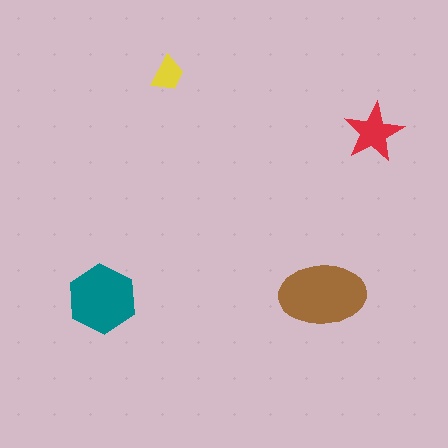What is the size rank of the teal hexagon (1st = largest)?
2nd.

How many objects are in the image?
There are 4 objects in the image.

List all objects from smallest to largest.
The yellow trapezoid, the red star, the teal hexagon, the brown ellipse.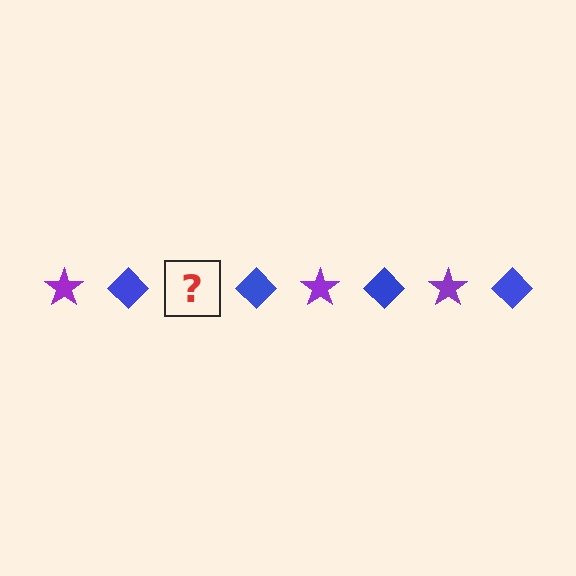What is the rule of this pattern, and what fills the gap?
The rule is that the pattern alternates between purple star and blue diamond. The gap should be filled with a purple star.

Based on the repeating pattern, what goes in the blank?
The blank should be a purple star.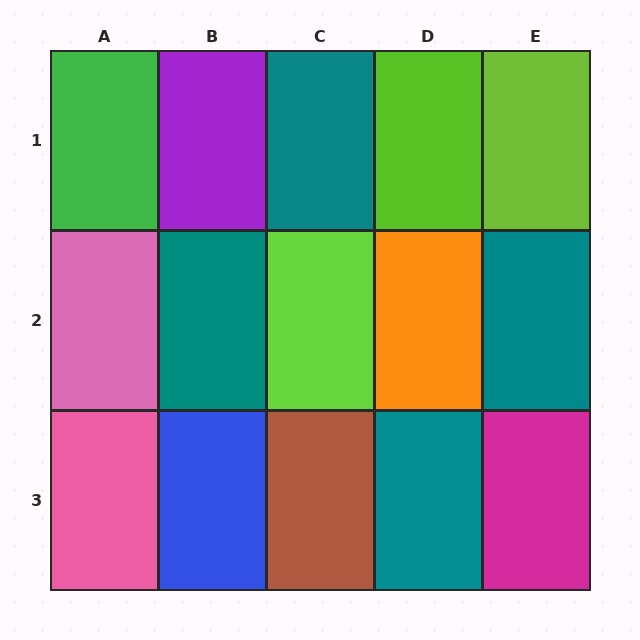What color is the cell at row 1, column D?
Lime.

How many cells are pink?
2 cells are pink.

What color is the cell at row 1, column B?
Purple.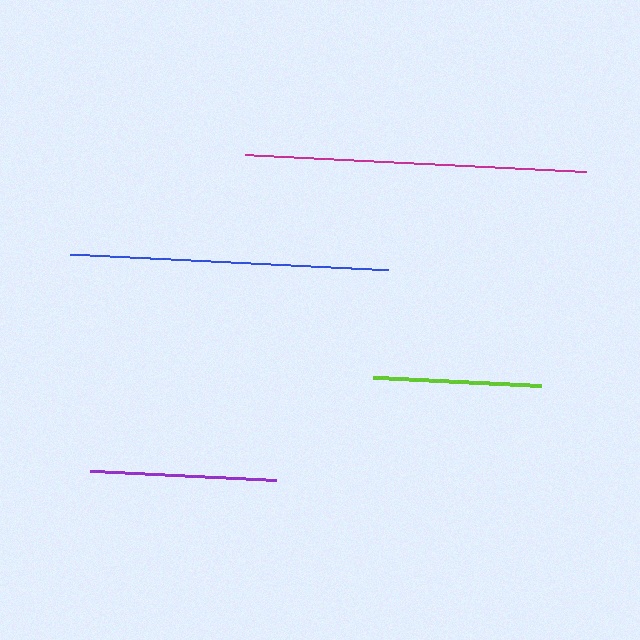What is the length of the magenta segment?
The magenta segment is approximately 341 pixels long.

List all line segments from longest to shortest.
From longest to shortest: magenta, blue, purple, lime.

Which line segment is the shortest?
The lime line is the shortest at approximately 168 pixels.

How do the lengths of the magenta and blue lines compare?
The magenta and blue lines are approximately the same length.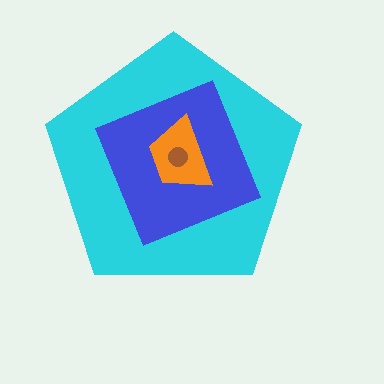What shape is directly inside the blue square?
The orange trapezoid.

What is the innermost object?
The brown circle.